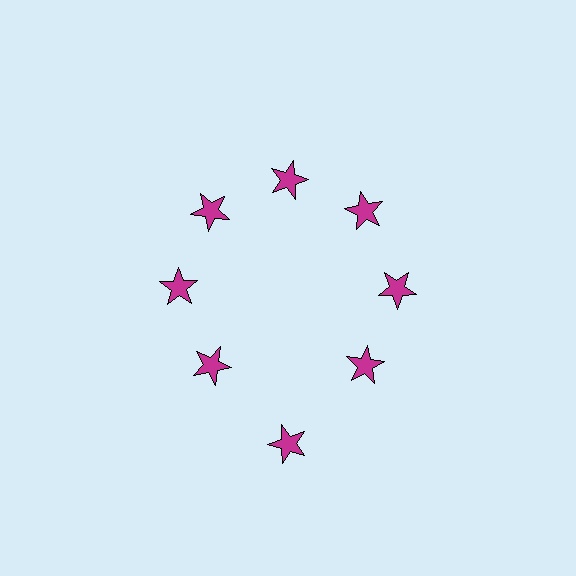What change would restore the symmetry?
The symmetry would be restored by moving it inward, back onto the ring so that all 8 stars sit at equal angles and equal distance from the center.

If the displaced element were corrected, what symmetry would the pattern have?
It would have 8-fold rotational symmetry — the pattern would map onto itself every 45 degrees.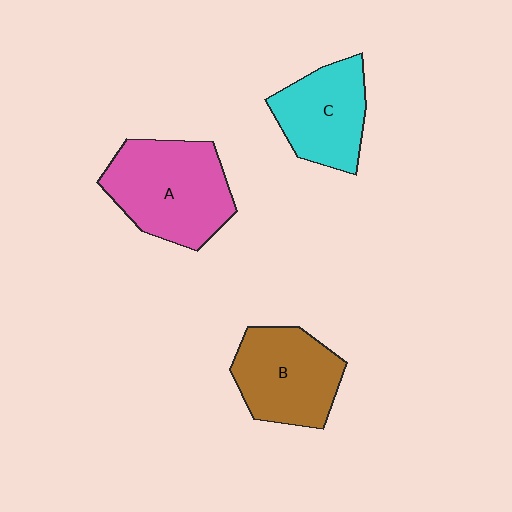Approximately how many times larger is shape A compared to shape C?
Approximately 1.4 times.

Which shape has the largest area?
Shape A (pink).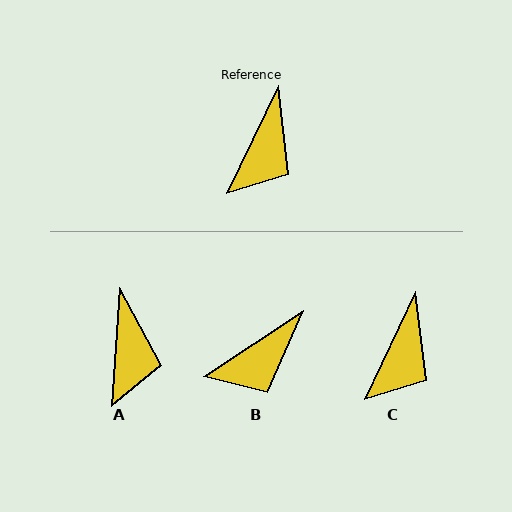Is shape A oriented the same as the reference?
No, it is off by about 22 degrees.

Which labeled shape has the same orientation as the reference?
C.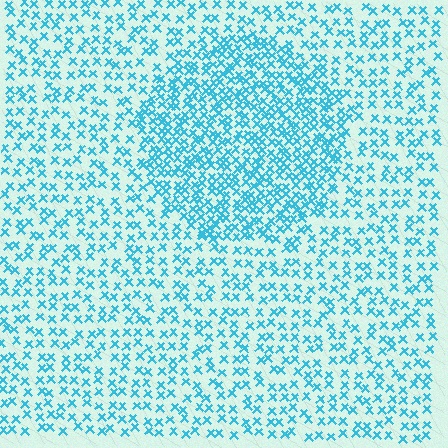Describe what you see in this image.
The image contains small cyan elements arranged at two different densities. A circle-shaped region is visible where the elements are more densely packed than the surrounding area.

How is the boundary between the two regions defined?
The boundary is defined by a change in element density (approximately 2.0x ratio). All elements are the same color, size, and shape.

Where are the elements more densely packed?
The elements are more densely packed inside the circle boundary.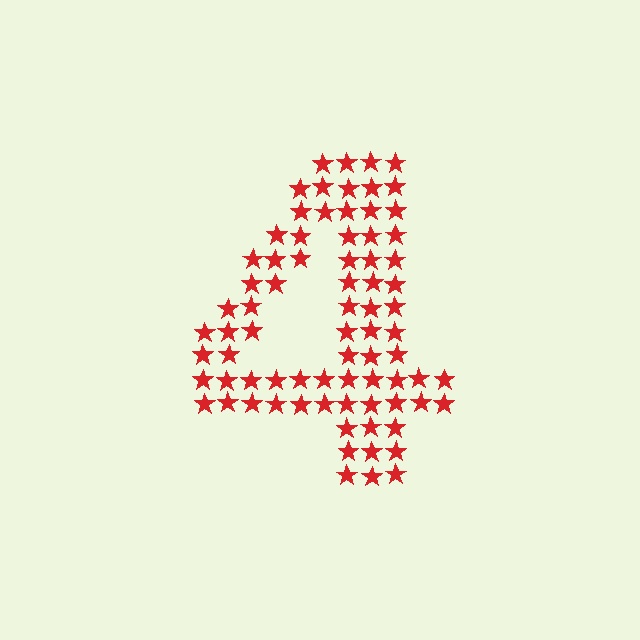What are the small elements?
The small elements are stars.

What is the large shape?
The large shape is the digit 4.